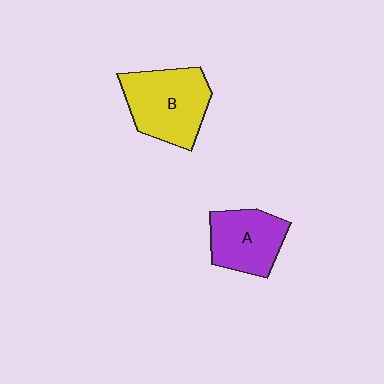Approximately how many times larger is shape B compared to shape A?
Approximately 1.3 times.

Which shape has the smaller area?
Shape A (purple).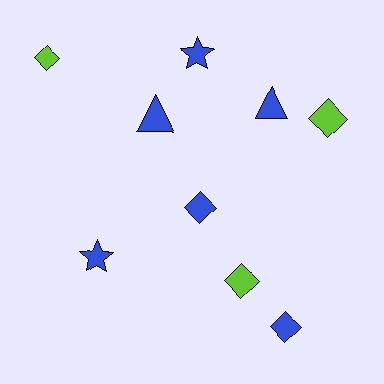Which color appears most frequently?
Blue, with 6 objects.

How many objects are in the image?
There are 9 objects.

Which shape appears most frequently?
Diamond, with 5 objects.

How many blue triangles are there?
There are 2 blue triangles.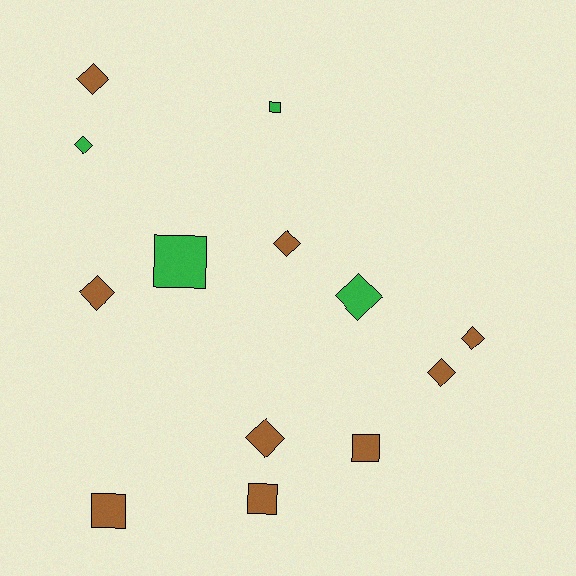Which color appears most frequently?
Brown, with 9 objects.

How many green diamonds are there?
There are 2 green diamonds.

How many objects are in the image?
There are 13 objects.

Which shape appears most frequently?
Diamond, with 8 objects.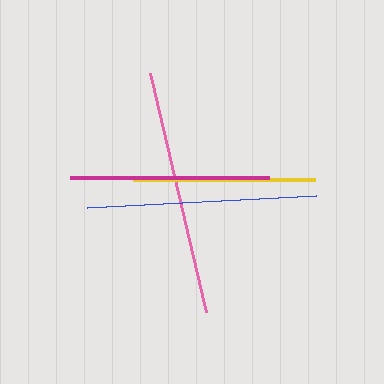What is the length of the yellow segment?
The yellow segment is approximately 183 pixels long.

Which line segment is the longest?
The pink line is the longest at approximately 245 pixels.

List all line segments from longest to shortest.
From longest to shortest: pink, blue, magenta, yellow.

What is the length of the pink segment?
The pink segment is approximately 245 pixels long.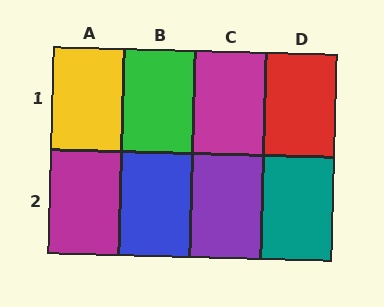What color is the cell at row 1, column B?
Green.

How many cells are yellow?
1 cell is yellow.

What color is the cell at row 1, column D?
Red.